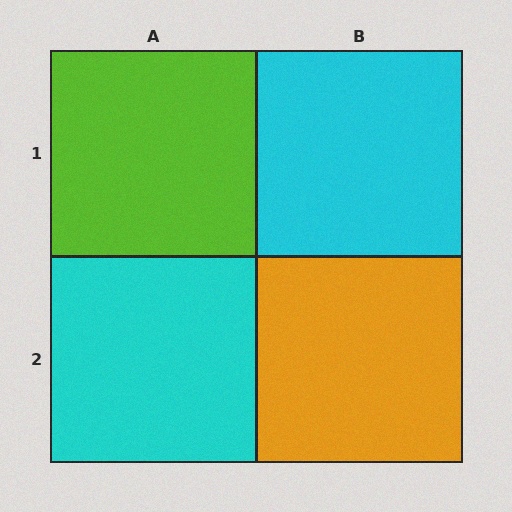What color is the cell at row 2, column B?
Orange.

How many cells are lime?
1 cell is lime.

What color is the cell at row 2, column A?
Cyan.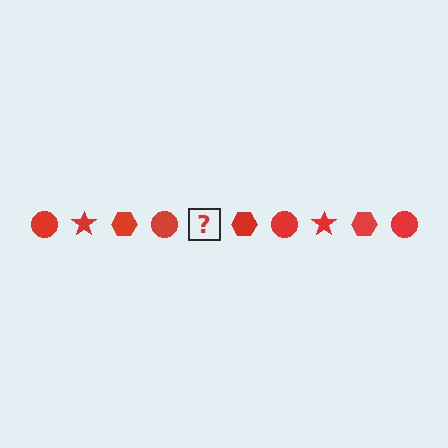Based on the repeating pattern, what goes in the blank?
The blank should be a red star.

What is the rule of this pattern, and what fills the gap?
The rule is that the pattern cycles through circle, star, hexagon shapes in red. The gap should be filled with a red star.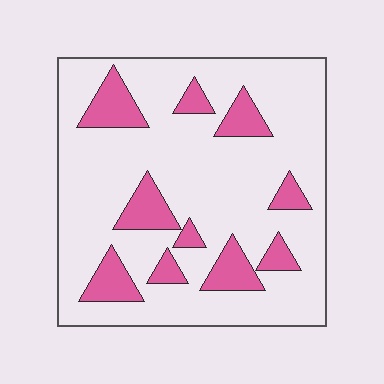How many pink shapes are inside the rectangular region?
10.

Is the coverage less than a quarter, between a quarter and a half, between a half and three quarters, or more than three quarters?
Less than a quarter.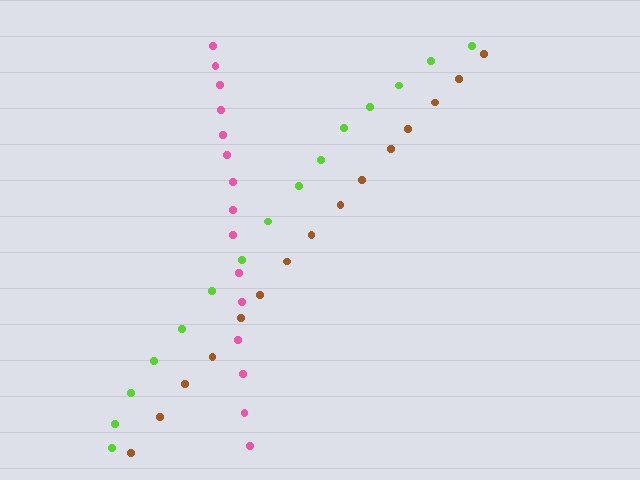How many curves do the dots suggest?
There are 3 distinct paths.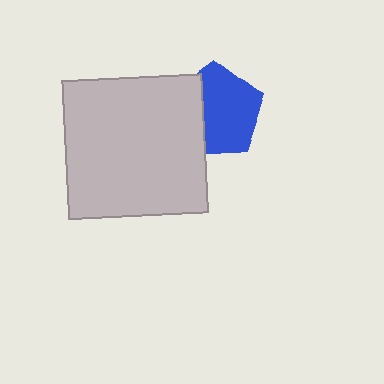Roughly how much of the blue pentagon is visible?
Most of it is visible (roughly 67%).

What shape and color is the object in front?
The object in front is a light gray rectangle.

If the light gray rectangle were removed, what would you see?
You would see the complete blue pentagon.